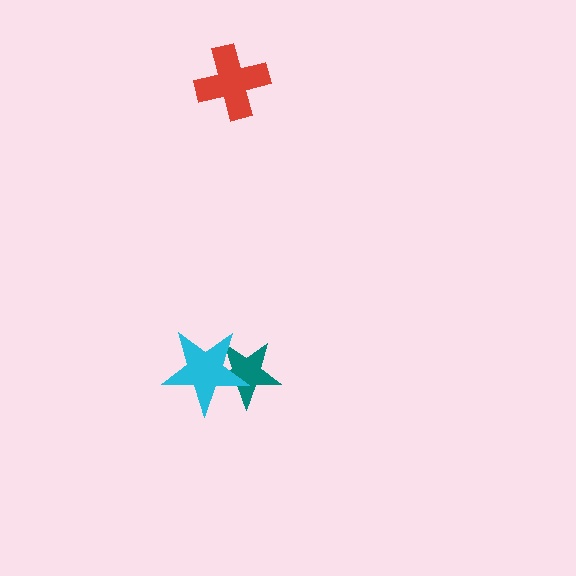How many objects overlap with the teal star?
1 object overlaps with the teal star.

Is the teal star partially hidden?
Yes, it is partially covered by another shape.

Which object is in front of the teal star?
The cyan star is in front of the teal star.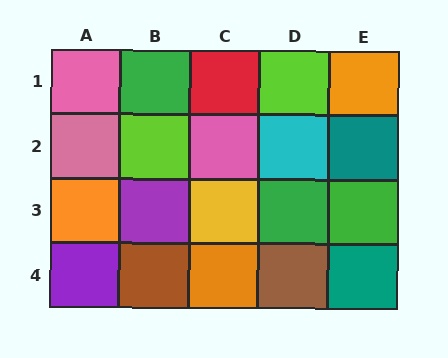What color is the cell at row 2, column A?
Pink.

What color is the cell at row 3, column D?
Green.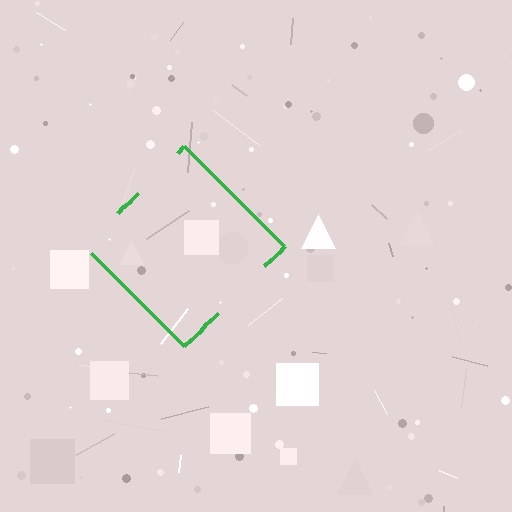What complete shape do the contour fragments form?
The contour fragments form a diamond.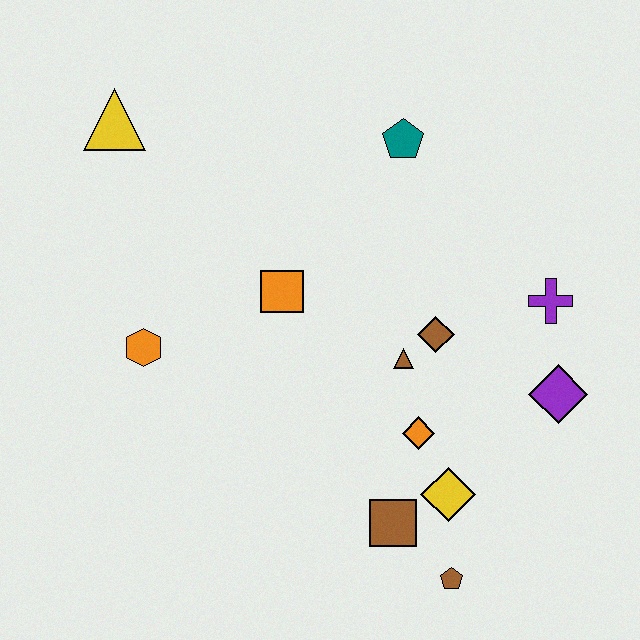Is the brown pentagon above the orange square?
No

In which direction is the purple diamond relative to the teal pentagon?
The purple diamond is below the teal pentagon.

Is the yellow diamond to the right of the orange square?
Yes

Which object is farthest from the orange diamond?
The yellow triangle is farthest from the orange diamond.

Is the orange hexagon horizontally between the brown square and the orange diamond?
No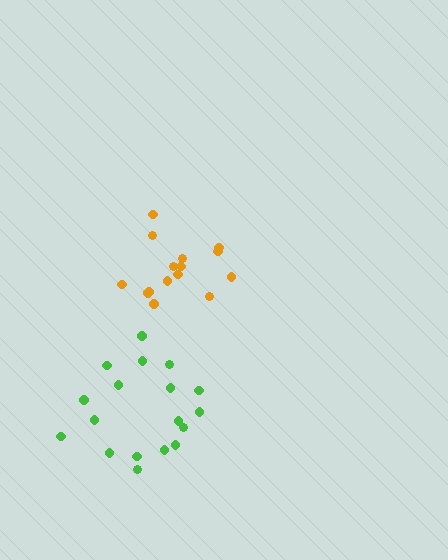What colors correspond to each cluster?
The clusters are colored: orange, green.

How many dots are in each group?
Group 1: 15 dots, Group 2: 18 dots (33 total).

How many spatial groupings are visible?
There are 2 spatial groupings.